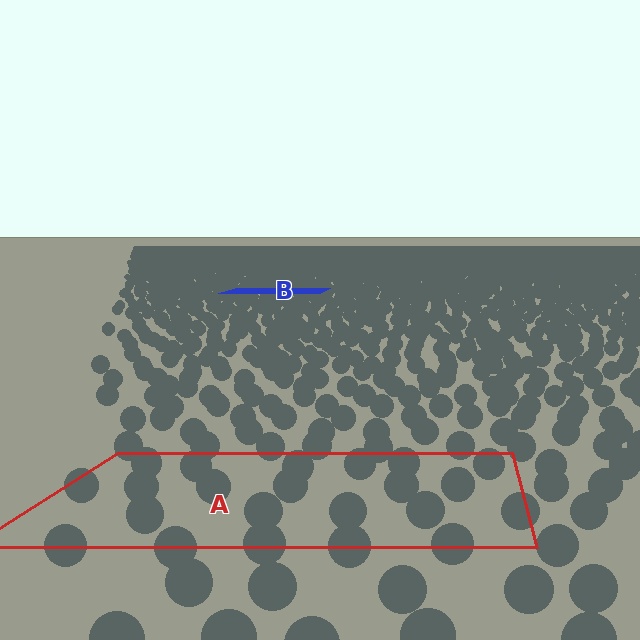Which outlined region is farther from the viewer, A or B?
Region B is farther from the viewer — the texture elements inside it appear smaller and more densely packed.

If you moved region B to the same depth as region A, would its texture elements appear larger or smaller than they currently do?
They would appear larger. At a closer depth, the same texture elements are projected at a bigger on-screen size.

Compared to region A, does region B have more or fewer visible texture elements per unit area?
Region B has more texture elements per unit area — they are packed more densely because it is farther away.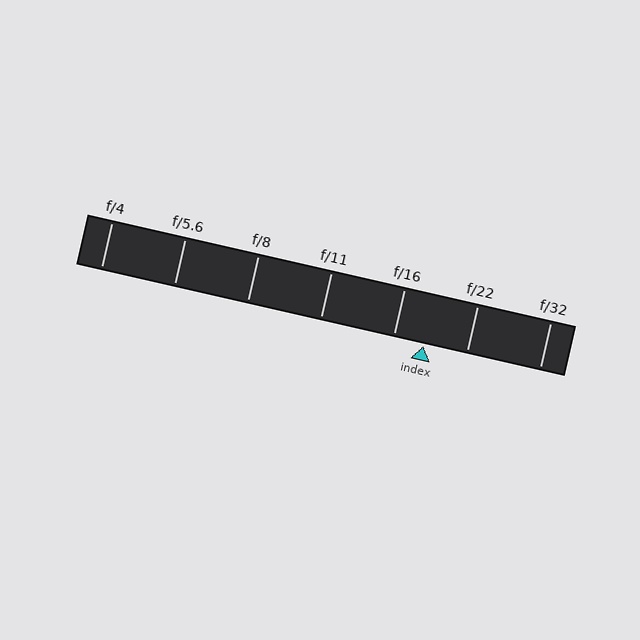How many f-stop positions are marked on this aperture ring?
There are 7 f-stop positions marked.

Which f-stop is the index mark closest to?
The index mark is closest to f/16.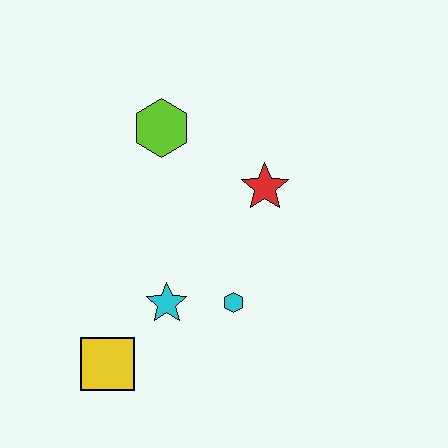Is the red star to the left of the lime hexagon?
No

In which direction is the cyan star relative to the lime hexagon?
The cyan star is below the lime hexagon.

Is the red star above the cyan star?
Yes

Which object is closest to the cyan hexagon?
The cyan star is closest to the cyan hexagon.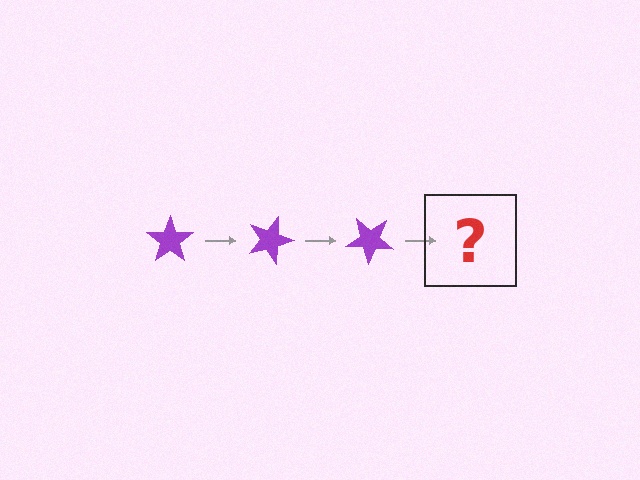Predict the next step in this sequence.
The next step is a purple star rotated 60 degrees.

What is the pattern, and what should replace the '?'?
The pattern is that the star rotates 20 degrees each step. The '?' should be a purple star rotated 60 degrees.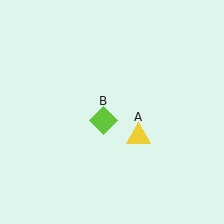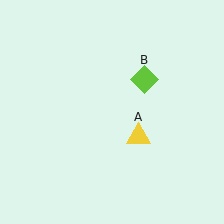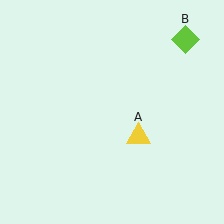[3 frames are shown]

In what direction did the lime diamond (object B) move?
The lime diamond (object B) moved up and to the right.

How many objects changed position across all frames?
1 object changed position: lime diamond (object B).